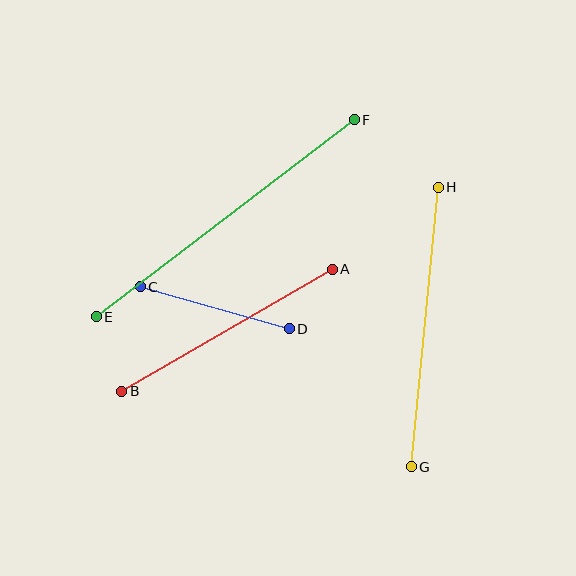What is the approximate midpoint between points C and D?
The midpoint is at approximately (215, 308) pixels.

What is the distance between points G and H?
The distance is approximately 281 pixels.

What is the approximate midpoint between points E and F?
The midpoint is at approximately (225, 218) pixels.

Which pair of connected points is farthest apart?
Points E and F are farthest apart.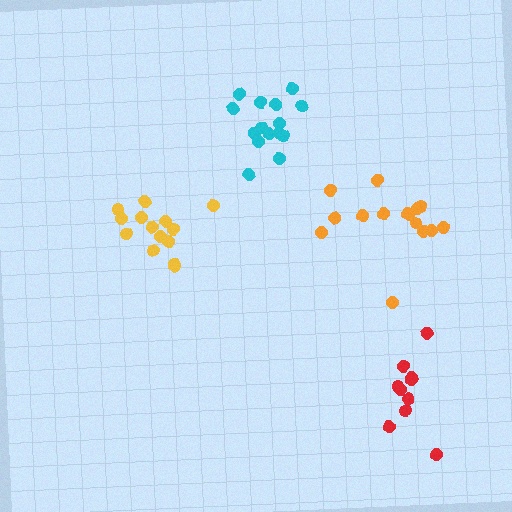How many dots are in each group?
Group 1: 15 dots, Group 2: 14 dots, Group 3: 15 dots, Group 4: 10 dots (54 total).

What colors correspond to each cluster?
The clusters are colored: orange, yellow, cyan, red.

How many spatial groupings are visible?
There are 4 spatial groupings.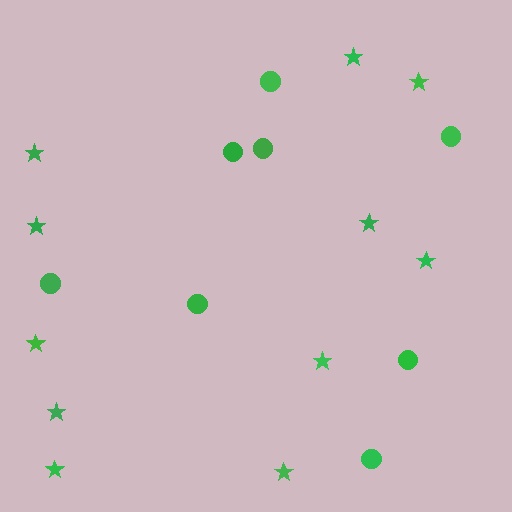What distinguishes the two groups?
There are 2 groups: one group of stars (11) and one group of circles (8).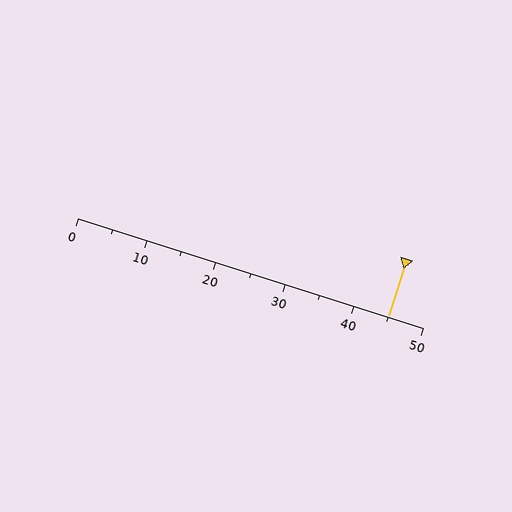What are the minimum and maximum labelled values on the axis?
The axis runs from 0 to 50.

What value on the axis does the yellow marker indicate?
The marker indicates approximately 45.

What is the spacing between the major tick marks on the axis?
The major ticks are spaced 10 apart.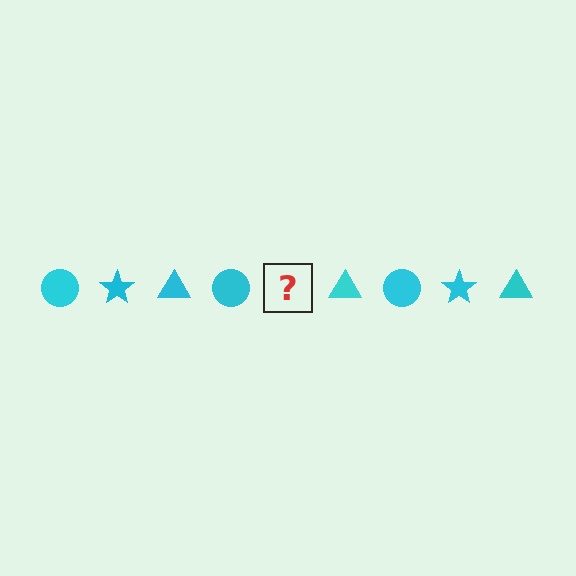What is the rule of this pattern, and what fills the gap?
The rule is that the pattern cycles through circle, star, triangle shapes in cyan. The gap should be filled with a cyan star.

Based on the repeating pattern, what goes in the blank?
The blank should be a cyan star.